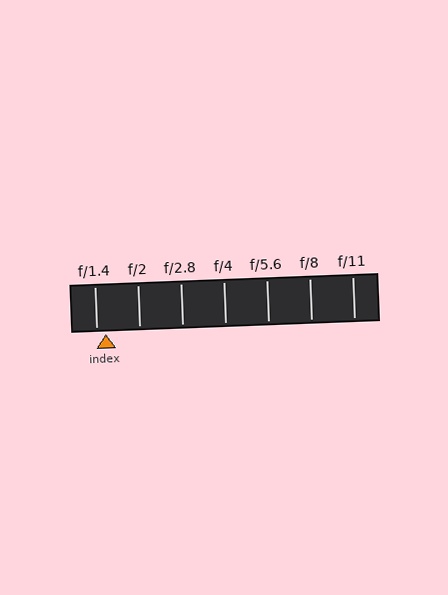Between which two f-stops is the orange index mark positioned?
The index mark is between f/1.4 and f/2.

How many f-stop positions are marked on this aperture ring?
There are 7 f-stop positions marked.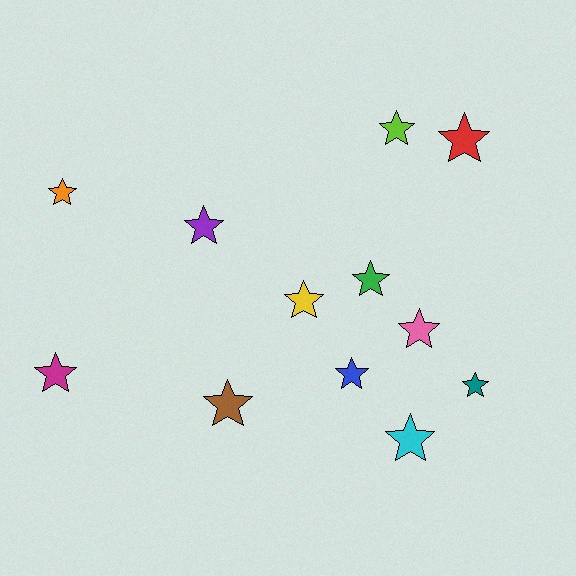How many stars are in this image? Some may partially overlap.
There are 12 stars.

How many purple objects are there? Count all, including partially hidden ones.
There is 1 purple object.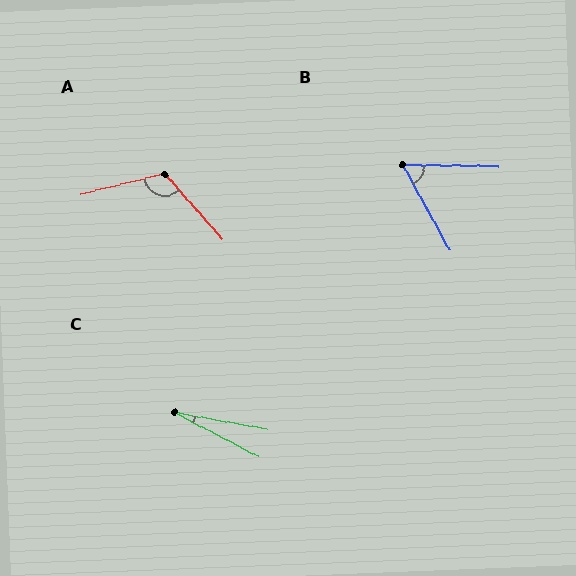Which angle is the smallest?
C, at approximately 18 degrees.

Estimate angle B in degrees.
Approximately 60 degrees.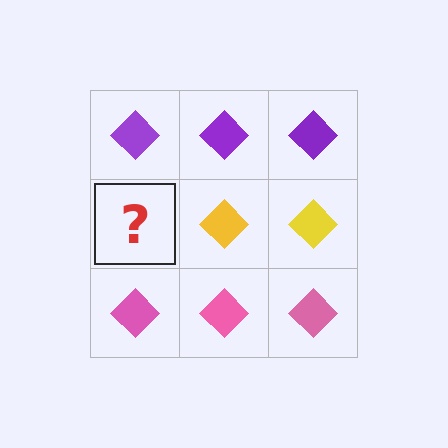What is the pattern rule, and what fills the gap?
The rule is that each row has a consistent color. The gap should be filled with a yellow diamond.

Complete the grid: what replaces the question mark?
The question mark should be replaced with a yellow diamond.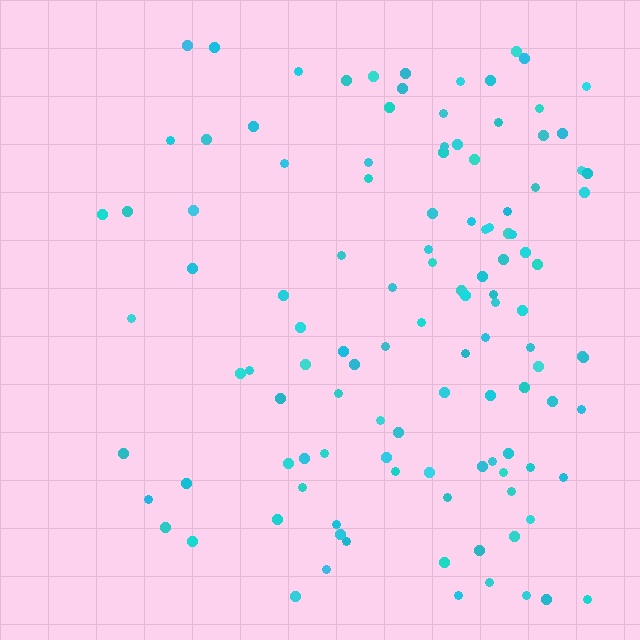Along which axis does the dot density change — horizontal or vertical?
Horizontal.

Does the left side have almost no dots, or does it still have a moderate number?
Still a moderate number, just noticeably fewer than the right.